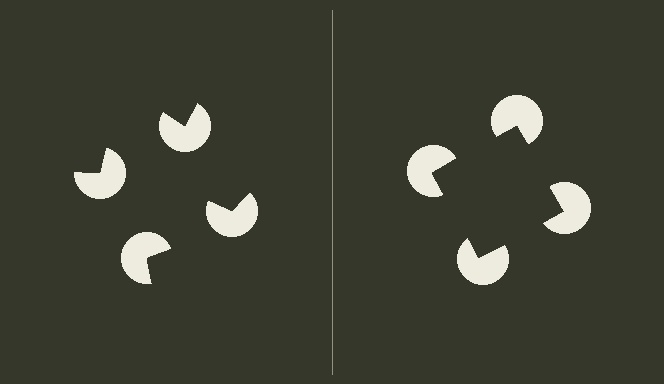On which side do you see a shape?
An illusory square appears on the right side. On the left side the wedge cuts are rotated, so no coherent shape forms.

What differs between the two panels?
The pac-man discs are positioned identically on both sides; only the wedge orientations differ. On the right they align to a square; on the left they are misaligned.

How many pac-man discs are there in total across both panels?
8 — 4 on each side.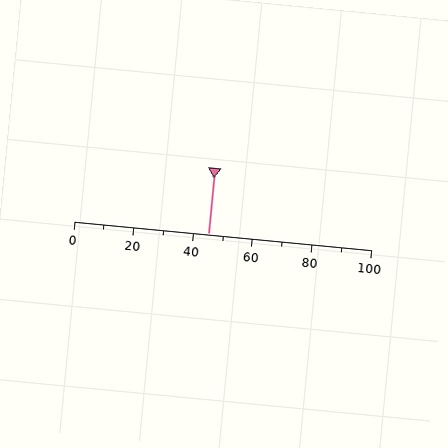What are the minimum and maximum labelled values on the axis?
The axis runs from 0 to 100.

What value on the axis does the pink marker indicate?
The marker indicates approximately 45.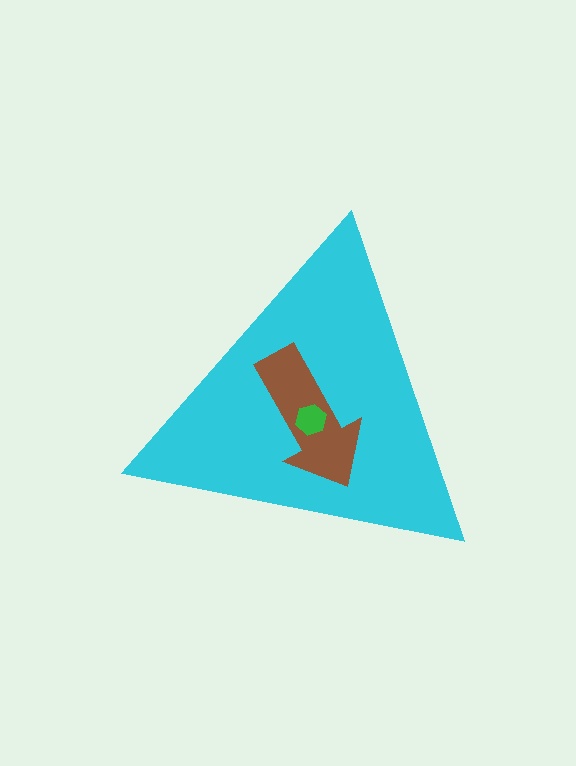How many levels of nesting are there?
3.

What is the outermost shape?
The cyan triangle.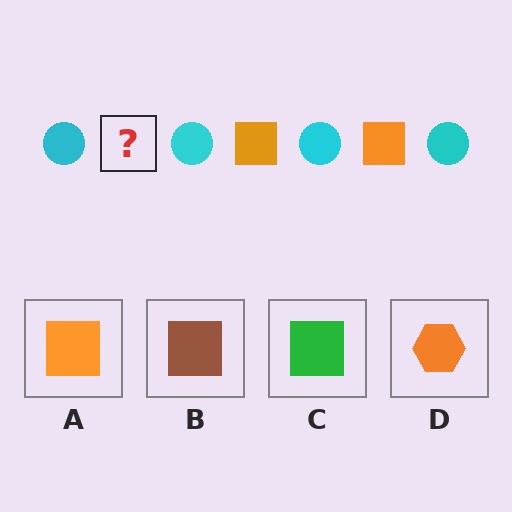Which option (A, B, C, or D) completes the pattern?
A.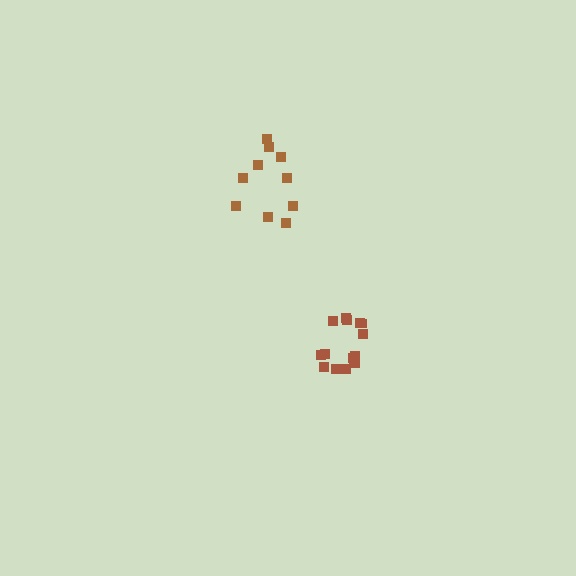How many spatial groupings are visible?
There are 2 spatial groupings.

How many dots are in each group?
Group 1: 15 dots, Group 2: 10 dots (25 total).